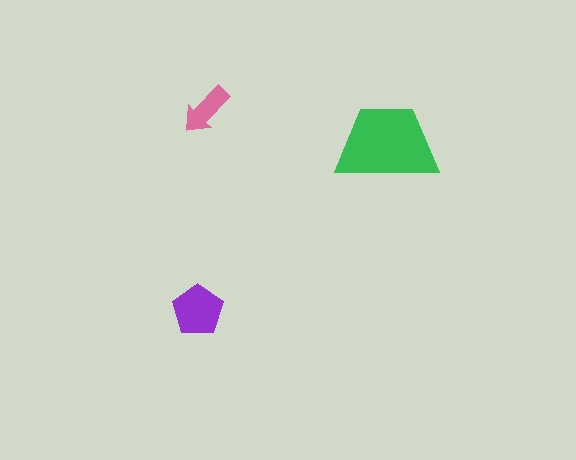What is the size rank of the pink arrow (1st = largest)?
3rd.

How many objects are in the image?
There are 3 objects in the image.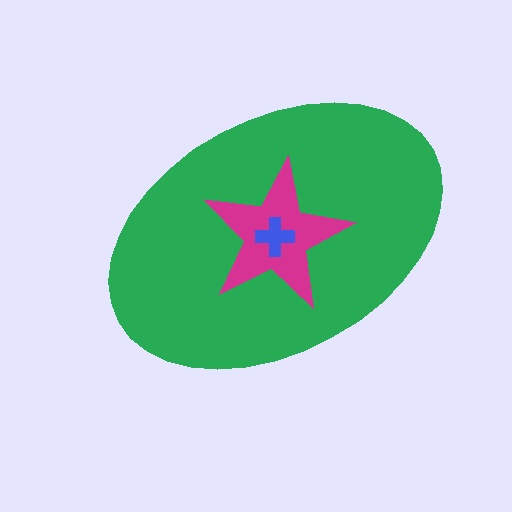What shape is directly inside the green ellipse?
The magenta star.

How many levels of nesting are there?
3.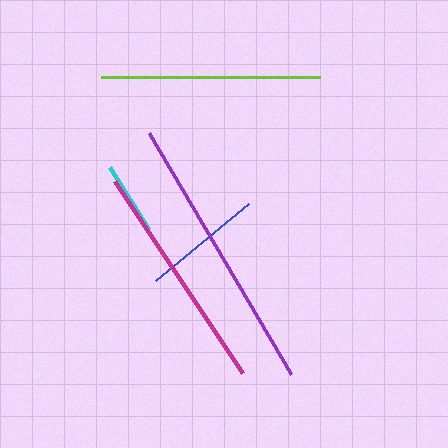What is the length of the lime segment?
The lime segment is approximately 219 pixels long.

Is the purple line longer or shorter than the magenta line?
The purple line is longer than the magenta line.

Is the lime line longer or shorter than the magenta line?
The magenta line is longer than the lime line.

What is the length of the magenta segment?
The magenta segment is approximately 231 pixels long.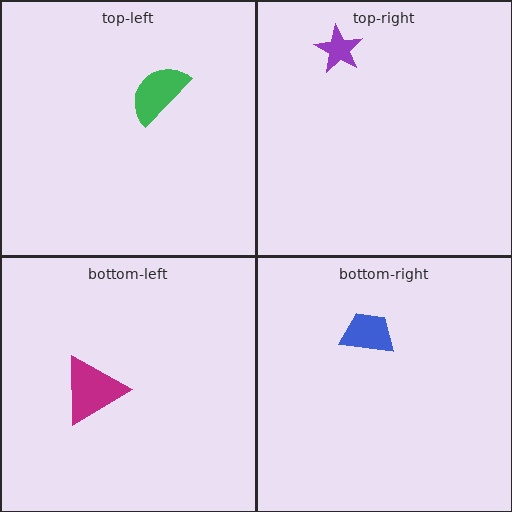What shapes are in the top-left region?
The green semicircle.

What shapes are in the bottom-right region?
The blue trapezoid.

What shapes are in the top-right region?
The purple star.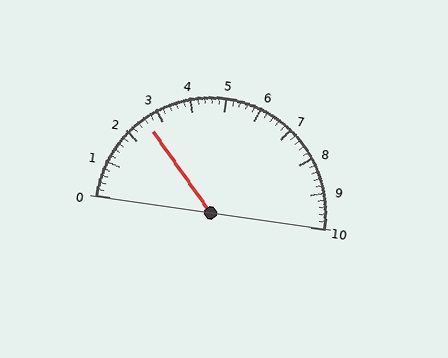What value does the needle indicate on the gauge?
The needle indicates approximately 2.6.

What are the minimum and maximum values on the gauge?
The gauge ranges from 0 to 10.